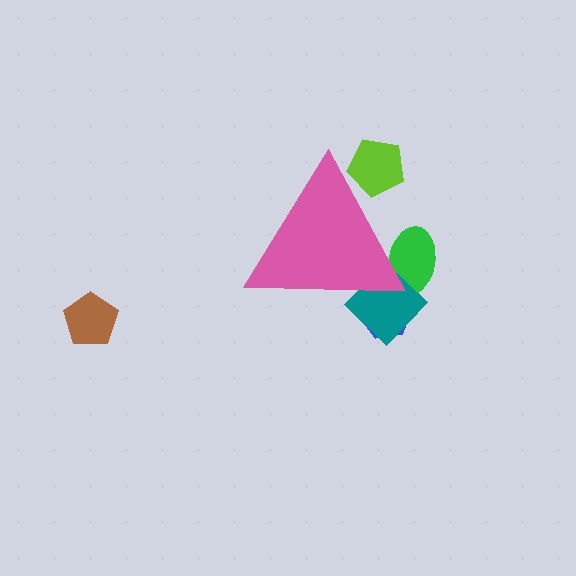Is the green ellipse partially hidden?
Yes, the green ellipse is partially hidden behind the pink triangle.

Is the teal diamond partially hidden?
Yes, the teal diamond is partially hidden behind the pink triangle.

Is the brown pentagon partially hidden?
No, the brown pentagon is fully visible.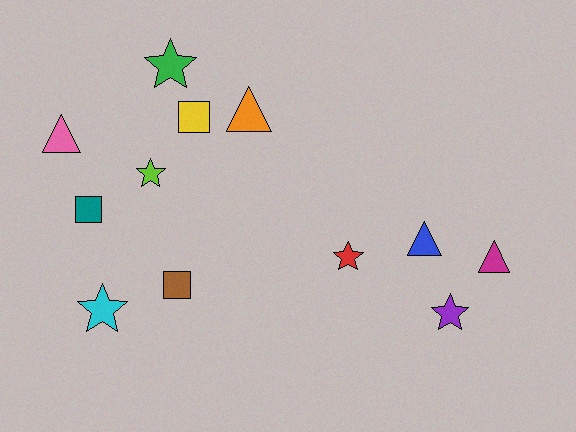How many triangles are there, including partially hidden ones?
There are 4 triangles.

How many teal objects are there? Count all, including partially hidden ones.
There is 1 teal object.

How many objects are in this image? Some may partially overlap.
There are 12 objects.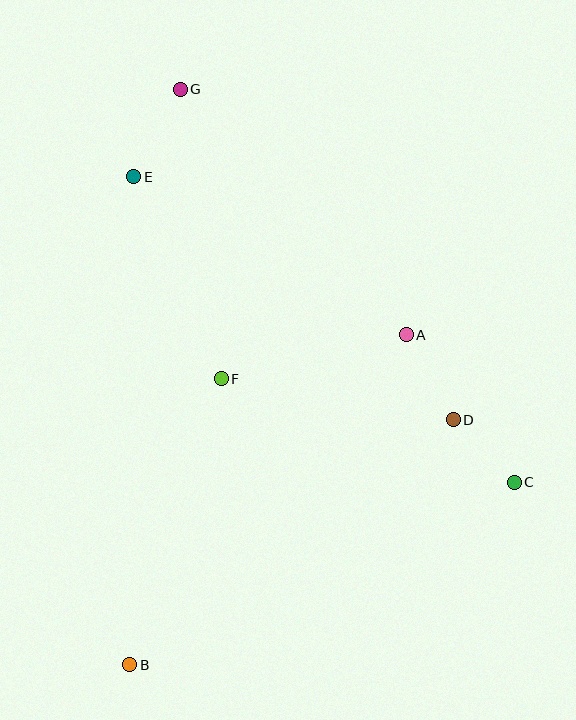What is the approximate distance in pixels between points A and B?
The distance between A and B is approximately 430 pixels.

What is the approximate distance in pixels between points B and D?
The distance between B and D is approximately 406 pixels.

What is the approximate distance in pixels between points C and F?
The distance between C and F is approximately 311 pixels.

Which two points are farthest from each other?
Points B and G are farthest from each other.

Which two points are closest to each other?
Points C and D are closest to each other.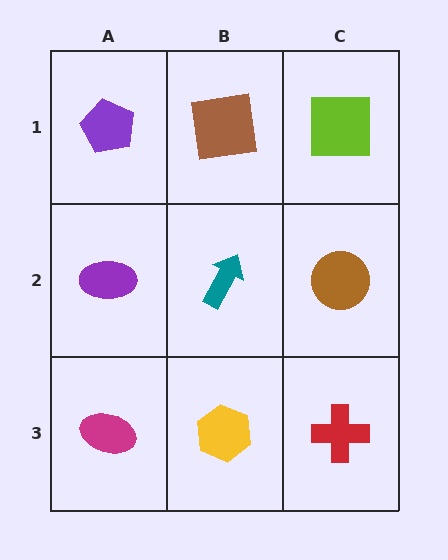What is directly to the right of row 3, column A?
A yellow hexagon.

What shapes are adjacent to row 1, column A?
A purple ellipse (row 2, column A), a brown square (row 1, column B).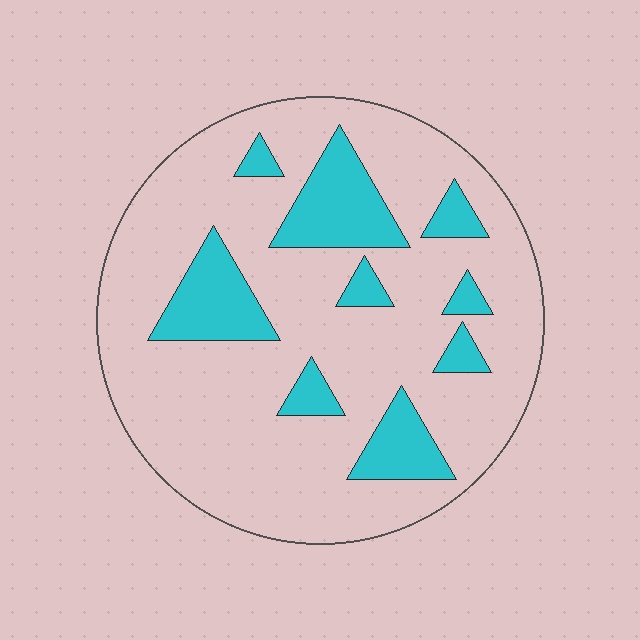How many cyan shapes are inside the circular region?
9.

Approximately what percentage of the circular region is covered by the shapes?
Approximately 20%.